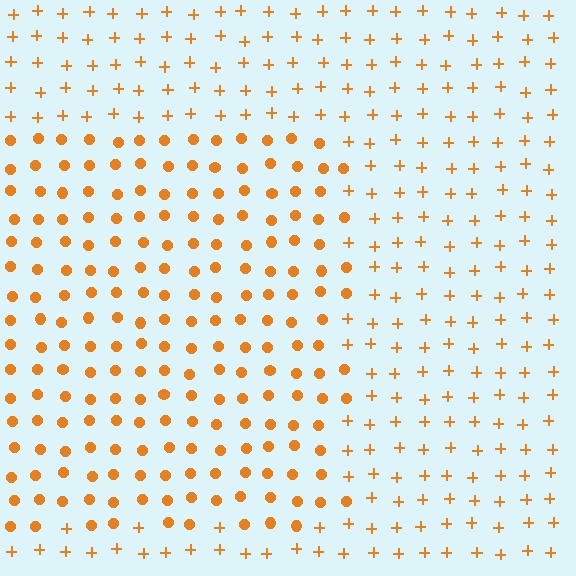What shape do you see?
I see a rectangle.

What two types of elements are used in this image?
The image uses circles inside the rectangle region and plus signs outside it.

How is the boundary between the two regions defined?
The boundary is defined by a change in element shape: circles inside vs. plus signs outside. All elements share the same color and spacing.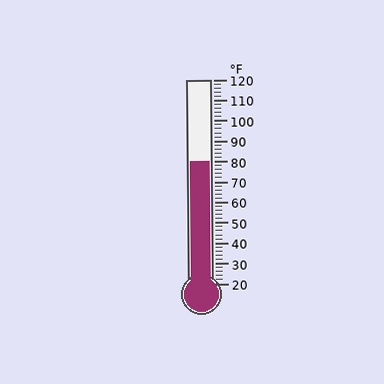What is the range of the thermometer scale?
The thermometer scale ranges from 20°F to 120°F.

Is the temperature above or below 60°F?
The temperature is above 60°F.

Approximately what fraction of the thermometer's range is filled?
The thermometer is filled to approximately 60% of its range.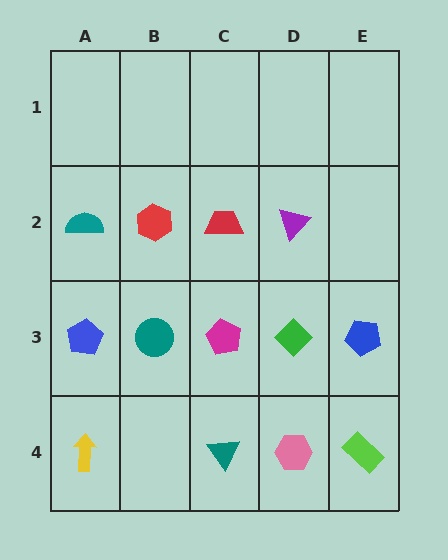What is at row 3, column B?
A teal circle.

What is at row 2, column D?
A purple triangle.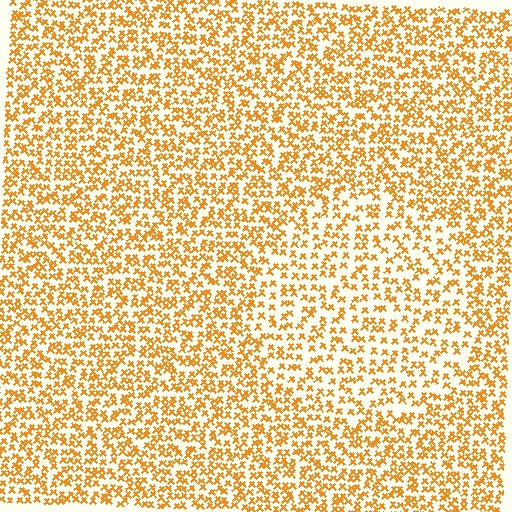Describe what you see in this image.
The image contains small orange elements arranged at two different densities. A circle-shaped region is visible where the elements are less densely packed than the surrounding area.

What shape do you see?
I see a circle.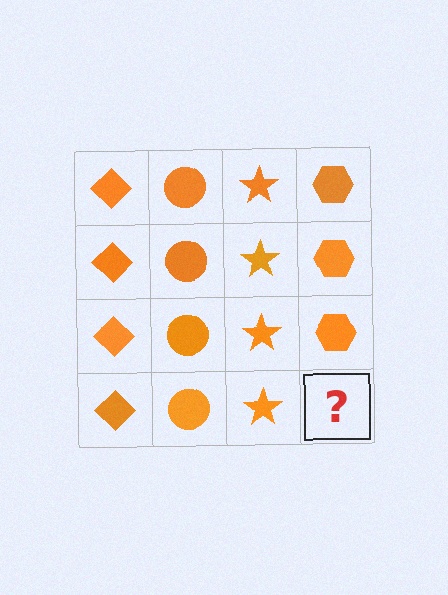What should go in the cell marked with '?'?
The missing cell should contain an orange hexagon.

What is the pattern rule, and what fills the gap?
The rule is that each column has a consistent shape. The gap should be filled with an orange hexagon.